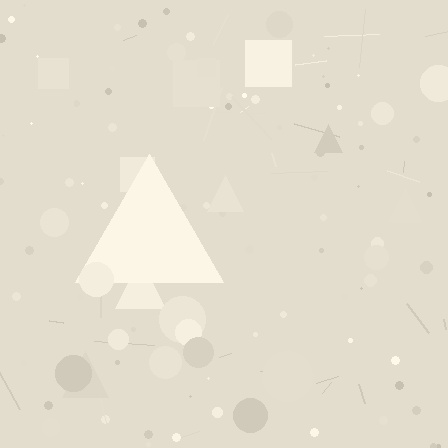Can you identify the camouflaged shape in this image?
The camouflaged shape is a triangle.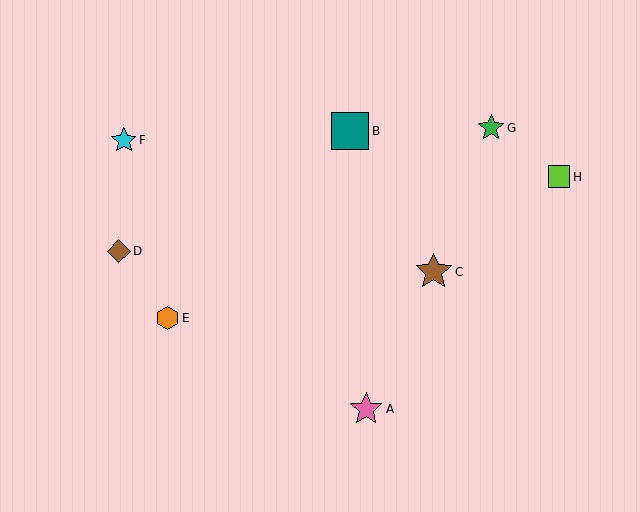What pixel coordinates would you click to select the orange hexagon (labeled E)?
Click at (167, 318) to select the orange hexagon E.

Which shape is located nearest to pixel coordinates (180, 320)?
The orange hexagon (labeled E) at (167, 318) is nearest to that location.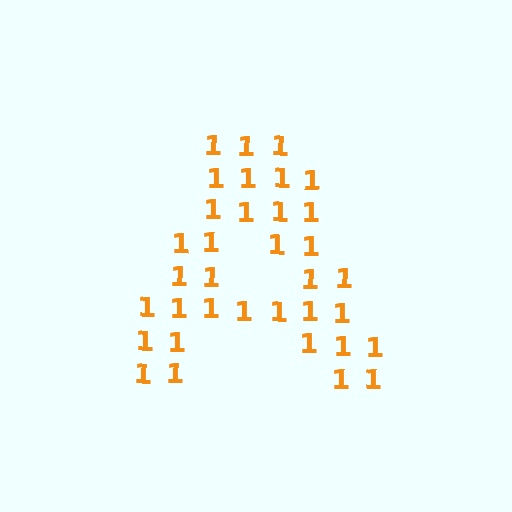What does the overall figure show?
The overall figure shows the letter A.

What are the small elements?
The small elements are digit 1's.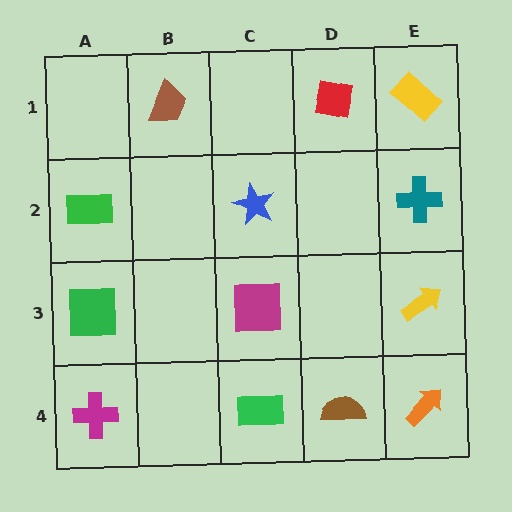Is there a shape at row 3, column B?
No, that cell is empty.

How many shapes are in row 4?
4 shapes.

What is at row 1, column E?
A yellow rectangle.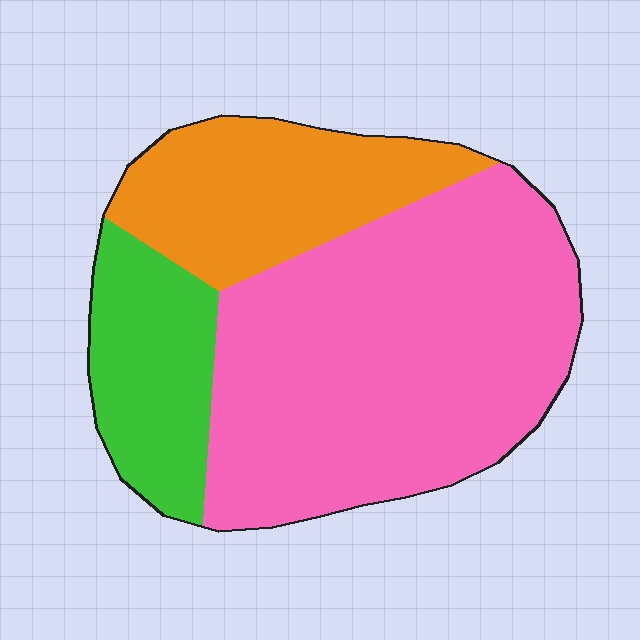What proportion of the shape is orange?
Orange covers 23% of the shape.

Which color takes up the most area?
Pink, at roughly 60%.